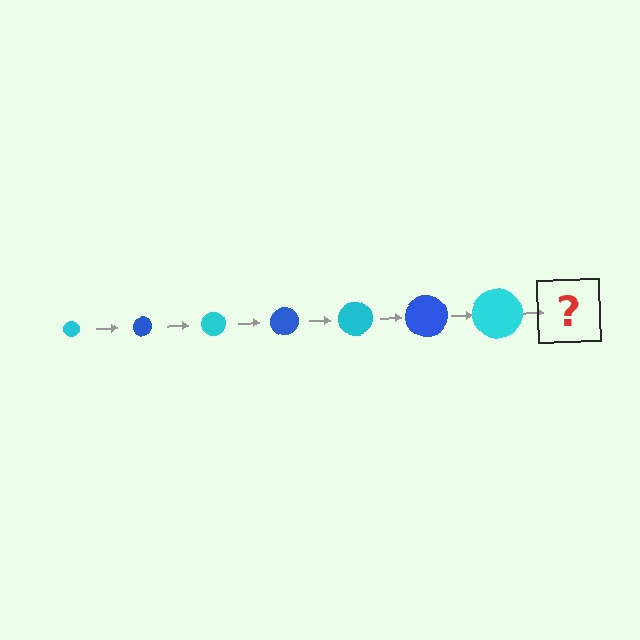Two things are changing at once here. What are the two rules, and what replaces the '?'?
The two rules are that the circle grows larger each step and the color cycles through cyan and blue. The '?' should be a blue circle, larger than the previous one.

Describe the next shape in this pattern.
It should be a blue circle, larger than the previous one.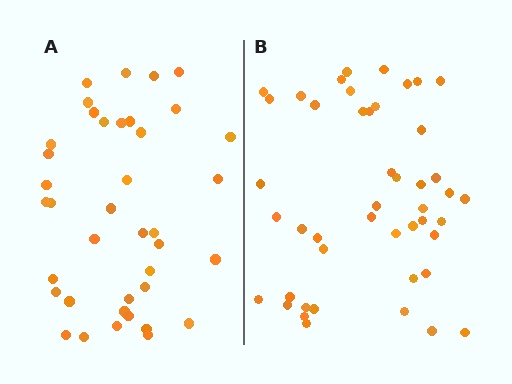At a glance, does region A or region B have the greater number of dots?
Region B (the right region) has more dots.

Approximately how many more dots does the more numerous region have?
Region B has roughly 8 or so more dots than region A.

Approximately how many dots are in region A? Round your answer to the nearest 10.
About 40 dots. (The exact count is 39, which rounds to 40.)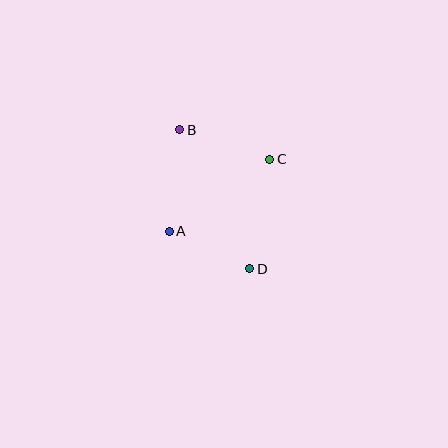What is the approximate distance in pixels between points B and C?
The distance between B and C is approximately 95 pixels.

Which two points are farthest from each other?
Points B and D are farthest from each other.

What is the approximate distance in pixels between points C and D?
The distance between C and D is approximately 111 pixels.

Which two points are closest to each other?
Points A and D are closest to each other.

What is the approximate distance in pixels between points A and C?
The distance between A and C is approximately 124 pixels.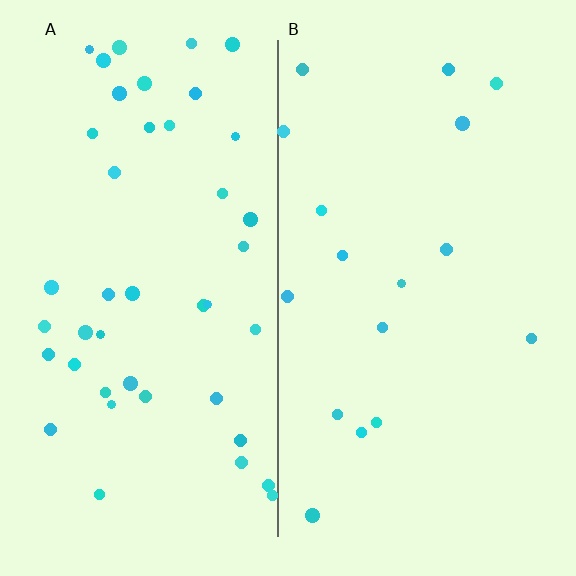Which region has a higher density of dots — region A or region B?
A (the left).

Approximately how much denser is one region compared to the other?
Approximately 2.6× — region A over region B.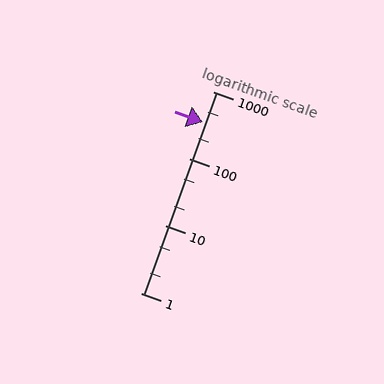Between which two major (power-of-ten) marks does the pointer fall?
The pointer is between 100 and 1000.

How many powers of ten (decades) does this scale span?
The scale spans 3 decades, from 1 to 1000.